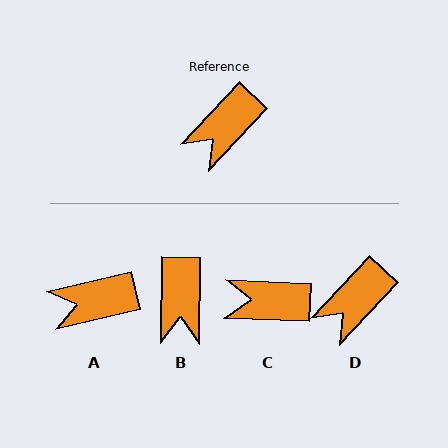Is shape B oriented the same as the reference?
No, it is off by about 42 degrees.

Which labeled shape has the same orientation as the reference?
D.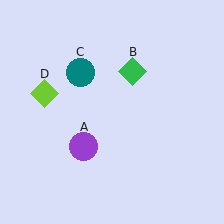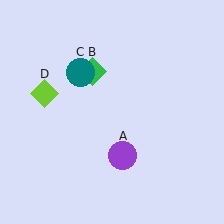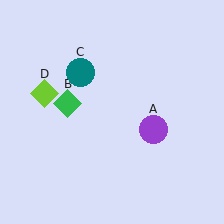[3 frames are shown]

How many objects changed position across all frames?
2 objects changed position: purple circle (object A), green diamond (object B).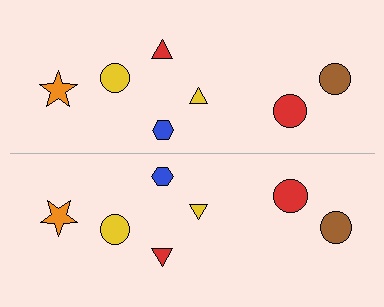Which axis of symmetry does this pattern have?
The pattern has a horizontal axis of symmetry running through the center of the image.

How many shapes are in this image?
There are 14 shapes in this image.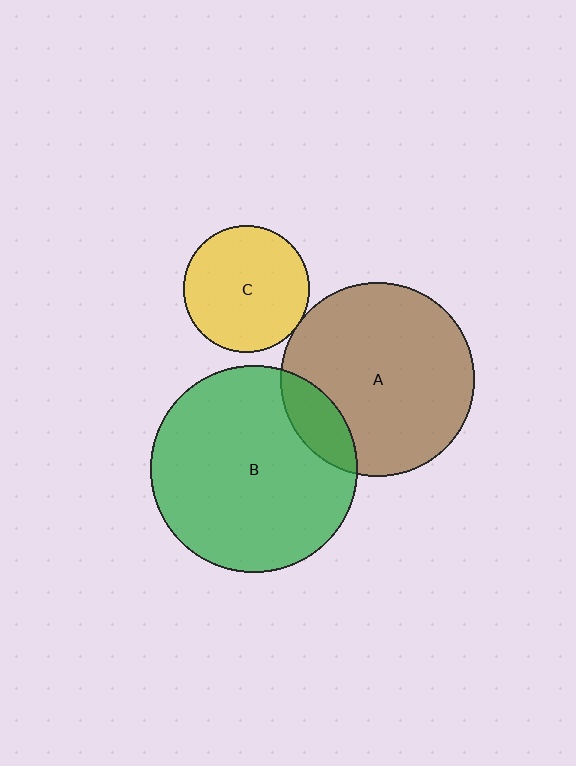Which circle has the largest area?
Circle B (green).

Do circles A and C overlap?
Yes.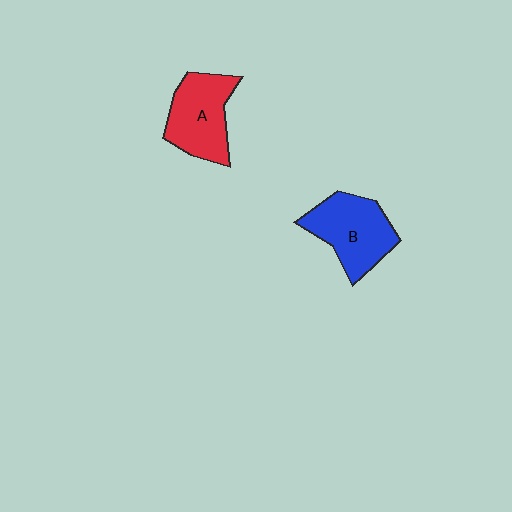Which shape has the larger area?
Shape B (blue).